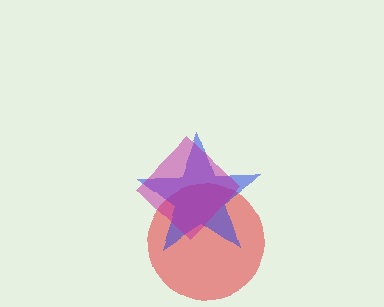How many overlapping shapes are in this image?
There are 3 overlapping shapes in the image.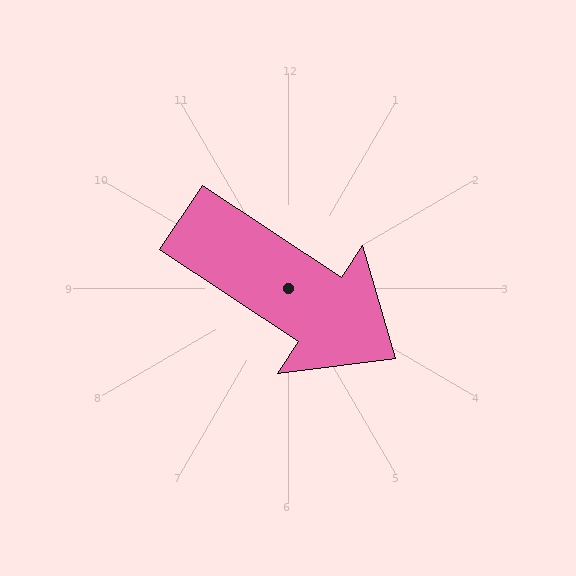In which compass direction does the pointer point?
Southeast.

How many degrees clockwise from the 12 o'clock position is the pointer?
Approximately 123 degrees.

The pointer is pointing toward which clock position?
Roughly 4 o'clock.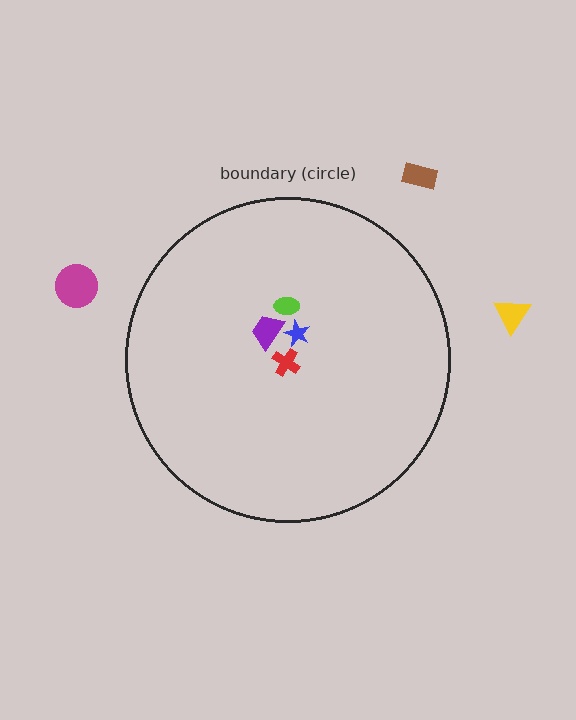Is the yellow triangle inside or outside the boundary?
Outside.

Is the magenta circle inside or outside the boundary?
Outside.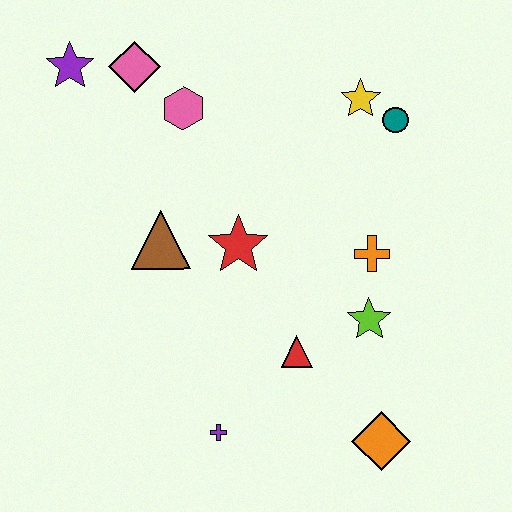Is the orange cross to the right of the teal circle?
No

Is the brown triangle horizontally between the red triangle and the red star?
No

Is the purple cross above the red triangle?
No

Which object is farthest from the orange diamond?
The purple star is farthest from the orange diamond.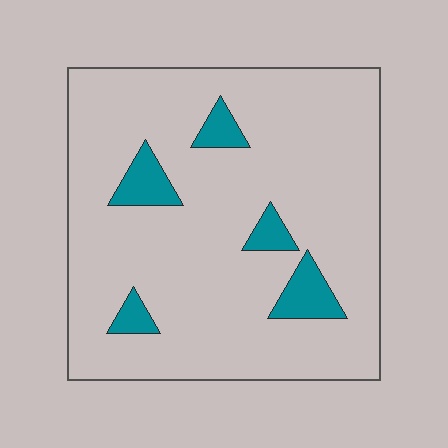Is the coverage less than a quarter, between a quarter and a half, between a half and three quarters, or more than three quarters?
Less than a quarter.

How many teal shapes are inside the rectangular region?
5.